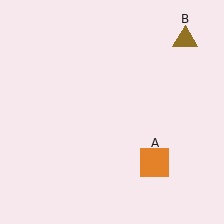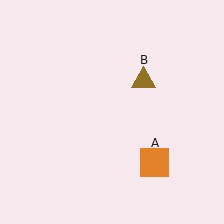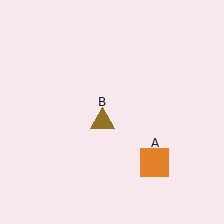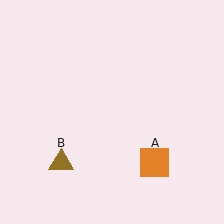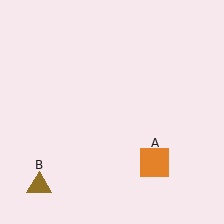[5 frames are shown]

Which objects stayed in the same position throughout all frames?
Orange square (object A) remained stationary.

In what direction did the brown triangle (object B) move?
The brown triangle (object B) moved down and to the left.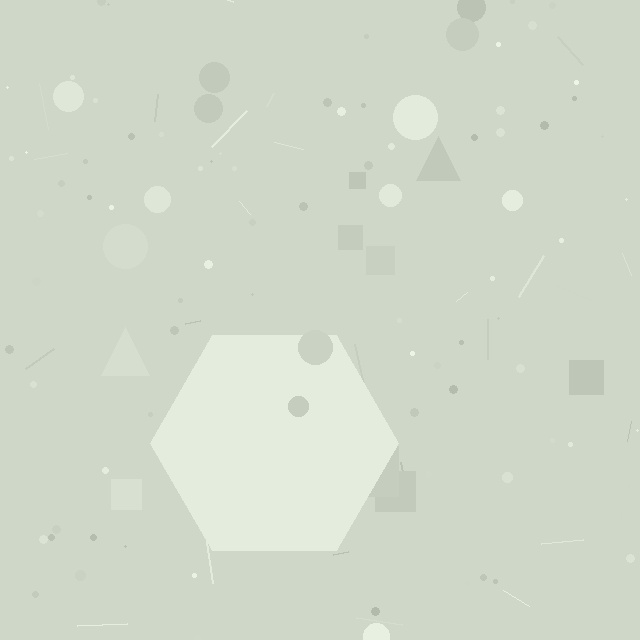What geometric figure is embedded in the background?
A hexagon is embedded in the background.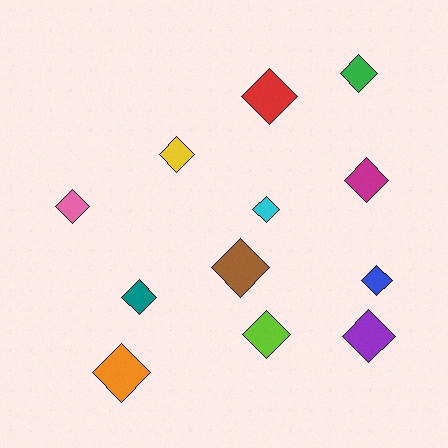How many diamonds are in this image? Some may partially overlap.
There are 12 diamonds.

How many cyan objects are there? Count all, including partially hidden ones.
There is 1 cyan object.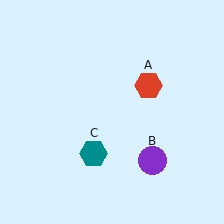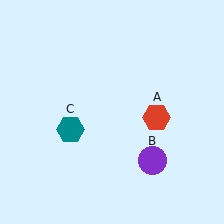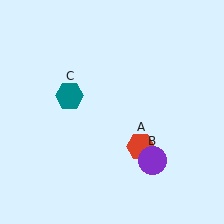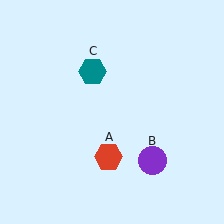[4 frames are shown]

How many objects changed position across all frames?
2 objects changed position: red hexagon (object A), teal hexagon (object C).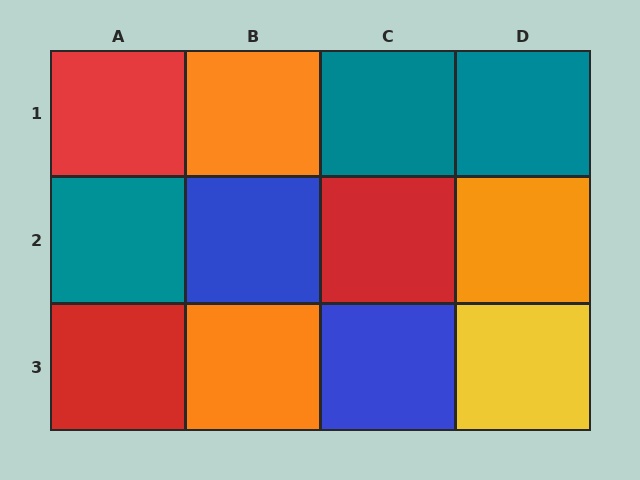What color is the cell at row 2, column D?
Orange.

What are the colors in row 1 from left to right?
Red, orange, teal, teal.